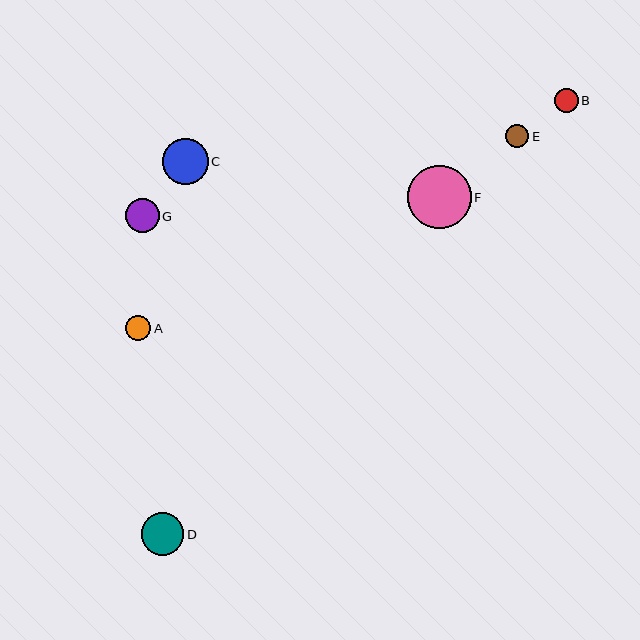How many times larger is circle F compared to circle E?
Circle F is approximately 2.7 times the size of circle E.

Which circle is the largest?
Circle F is the largest with a size of approximately 63 pixels.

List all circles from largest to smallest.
From largest to smallest: F, C, D, G, A, B, E.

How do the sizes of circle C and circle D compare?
Circle C and circle D are approximately the same size.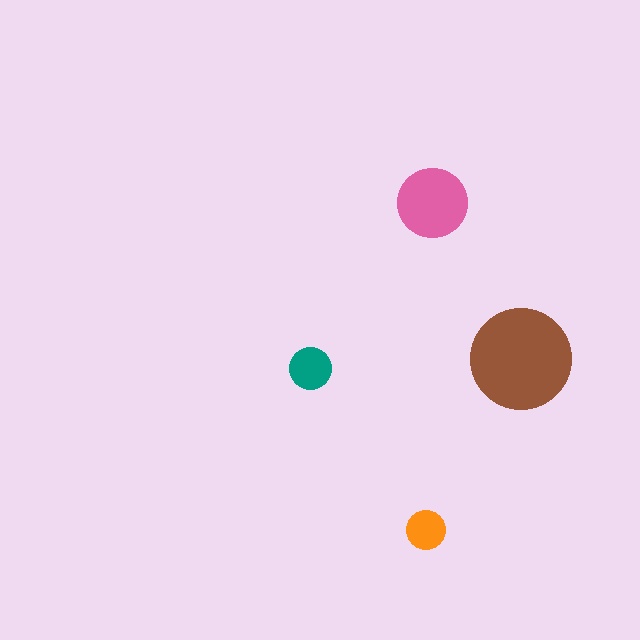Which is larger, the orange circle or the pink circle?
The pink one.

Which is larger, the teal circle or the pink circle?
The pink one.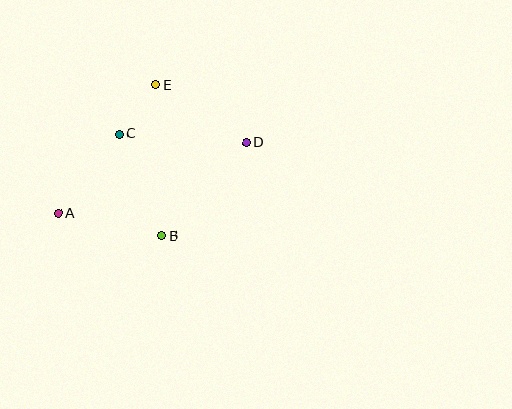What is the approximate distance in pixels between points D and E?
The distance between D and E is approximately 108 pixels.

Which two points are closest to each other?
Points C and E are closest to each other.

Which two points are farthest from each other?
Points A and D are farthest from each other.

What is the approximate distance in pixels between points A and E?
The distance between A and E is approximately 161 pixels.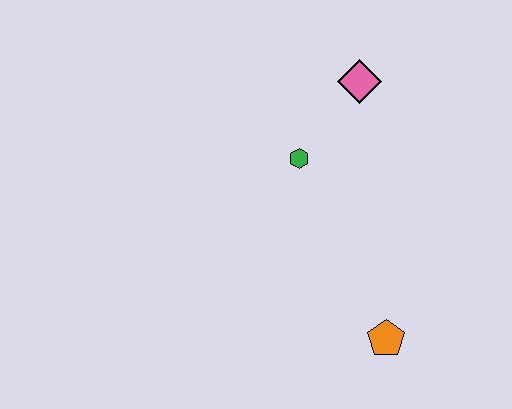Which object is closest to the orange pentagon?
The green hexagon is closest to the orange pentagon.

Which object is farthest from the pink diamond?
The orange pentagon is farthest from the pink diamond.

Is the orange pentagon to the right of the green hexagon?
Yes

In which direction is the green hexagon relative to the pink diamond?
The green hexagon is below the pink diamond.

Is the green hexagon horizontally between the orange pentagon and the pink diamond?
No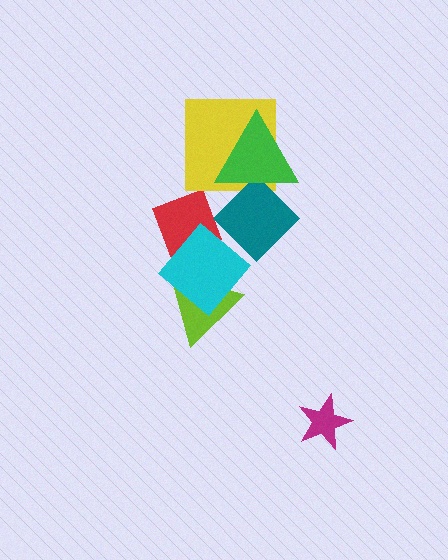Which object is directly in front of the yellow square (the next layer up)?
The teal diamond is directly in front of the yellow square.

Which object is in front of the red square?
The cyan diamond is in front of the red square.